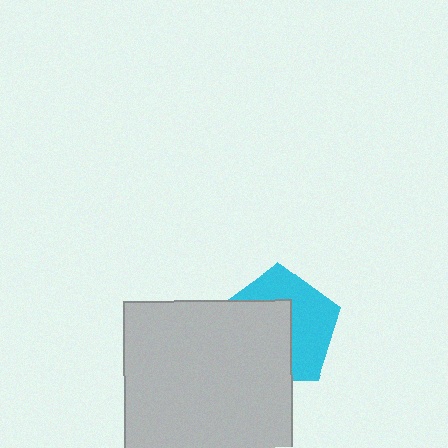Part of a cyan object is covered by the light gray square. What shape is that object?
It is a pentagon.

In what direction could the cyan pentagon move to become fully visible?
The cyan pentagon could move toward the upper-right. That would shift it out from behind the light gray square entirely.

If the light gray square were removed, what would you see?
You would see the complete cyan pentagon.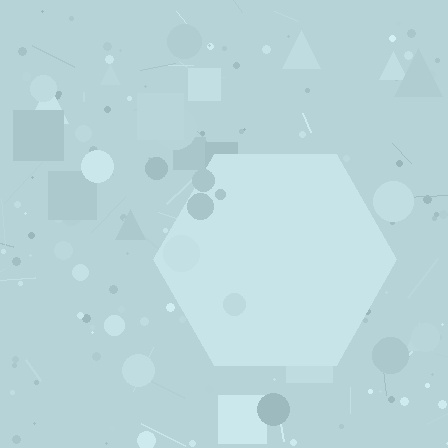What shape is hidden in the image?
A hexagon is hidden in the image.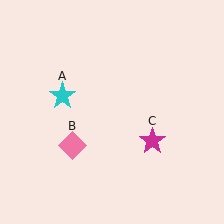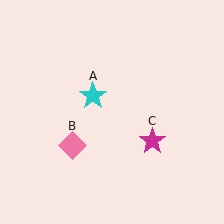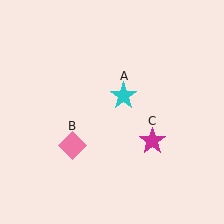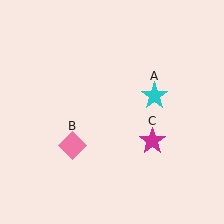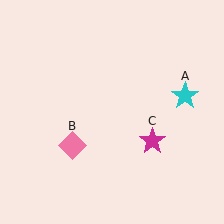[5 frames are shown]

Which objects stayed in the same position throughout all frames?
Pink diamond (object B) and magenta star (object C) remained stationary.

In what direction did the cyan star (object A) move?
The cyan star (object A) moved right.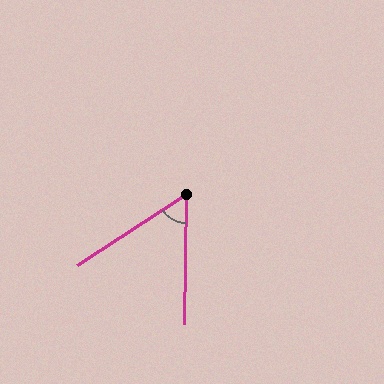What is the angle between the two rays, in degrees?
Approximately 56 degrees.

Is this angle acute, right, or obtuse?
It is acute.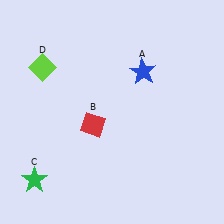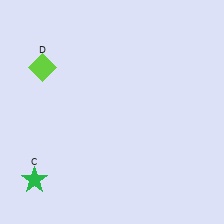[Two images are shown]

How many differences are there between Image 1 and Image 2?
There are 2 differences between the two images.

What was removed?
The red diamond (B), the blue star (A) were removed in Image 2.